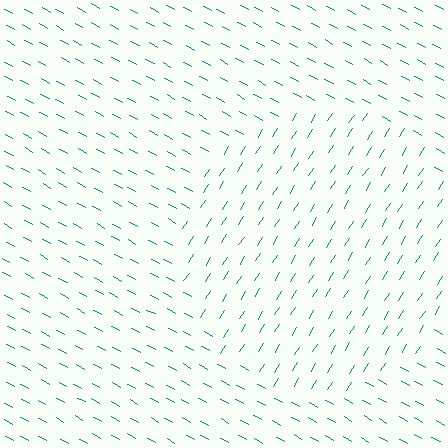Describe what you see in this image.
The image is filled with small teal line segments. A circle region in the image has lines oriented differently from the surrounding lines, creating a visible texture boundary.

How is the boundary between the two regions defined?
The boundary is defined purely by a change in line orientation (approximately 86 degrees difference). All lines are the same color and thickness.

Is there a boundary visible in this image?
Yes, there is a texture boundary formed by a change in line orientation.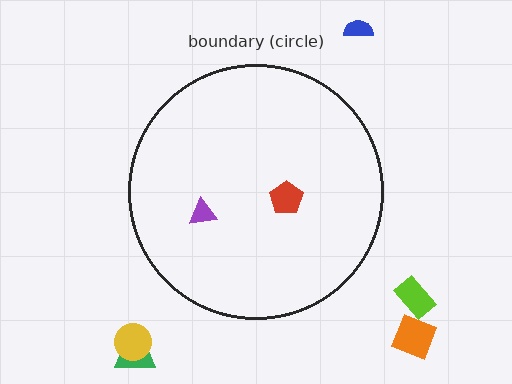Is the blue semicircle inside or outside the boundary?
Outside.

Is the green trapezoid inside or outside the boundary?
Outside.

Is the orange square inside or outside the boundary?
Outside.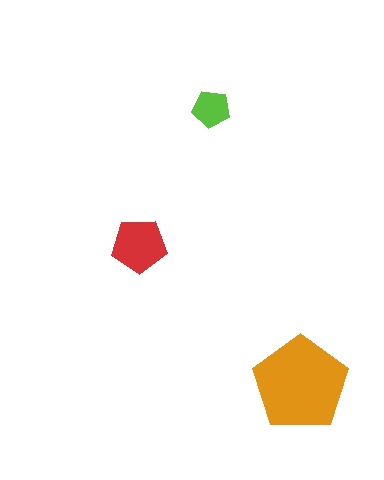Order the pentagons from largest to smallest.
the orange one, the red one, the lime one.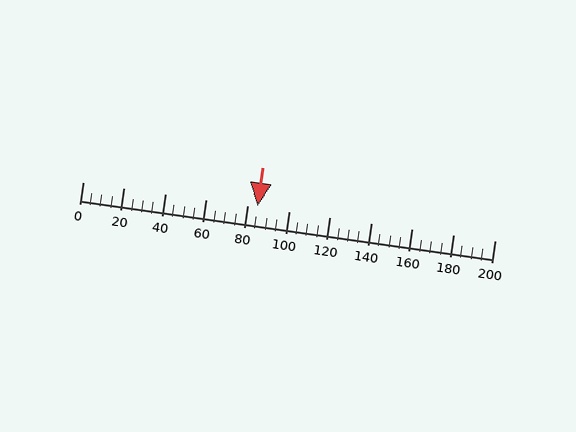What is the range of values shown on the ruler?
The ruler shows values from 0 to 200.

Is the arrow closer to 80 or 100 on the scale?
The arrow is closer to 80.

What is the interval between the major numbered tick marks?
The major tick marks are spaced 20 units apart.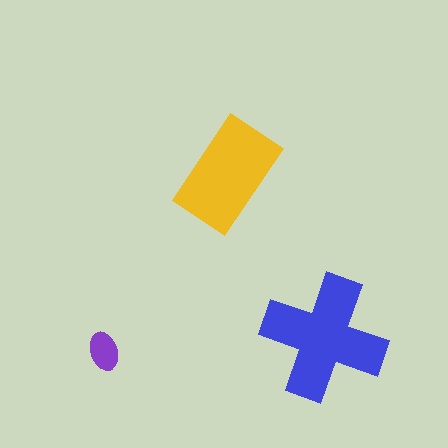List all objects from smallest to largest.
The purple ellipse, the yellow rectangle, the blue cross.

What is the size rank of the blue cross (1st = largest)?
1st.